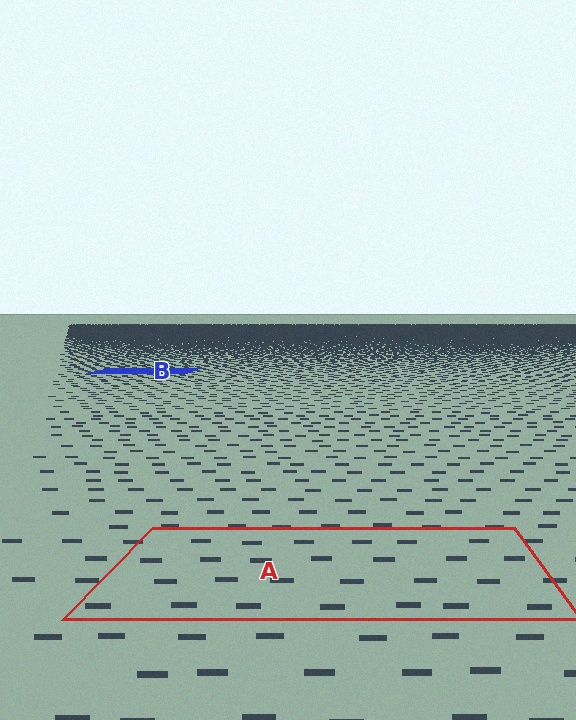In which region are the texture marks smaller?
The texture marks are smaller in region B, because it is farther away.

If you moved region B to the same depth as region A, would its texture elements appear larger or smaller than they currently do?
They would appear larger. At a closer depth, the same texture elements are projected at a bigger on-screen size.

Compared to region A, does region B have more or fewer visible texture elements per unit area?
Region B has more texture elements per unit area — they are packed more densely because it is farther away.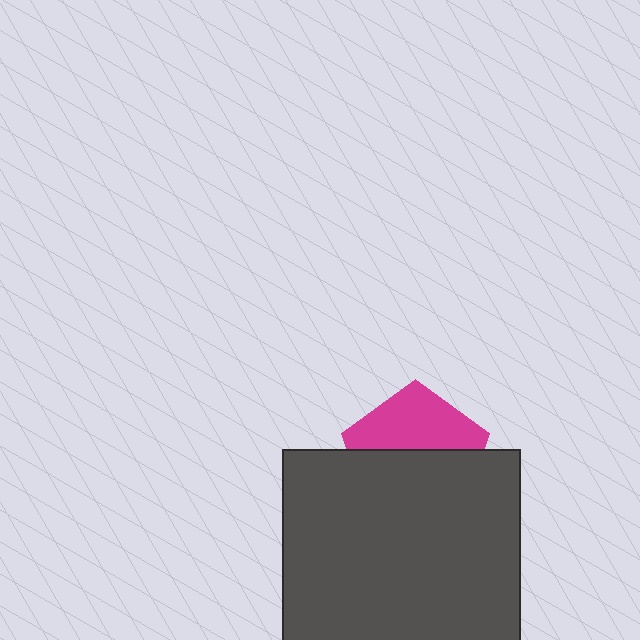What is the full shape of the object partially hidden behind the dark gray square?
The partially hidden object is a magenta pentagon.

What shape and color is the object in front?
The object in front is a dark gray square.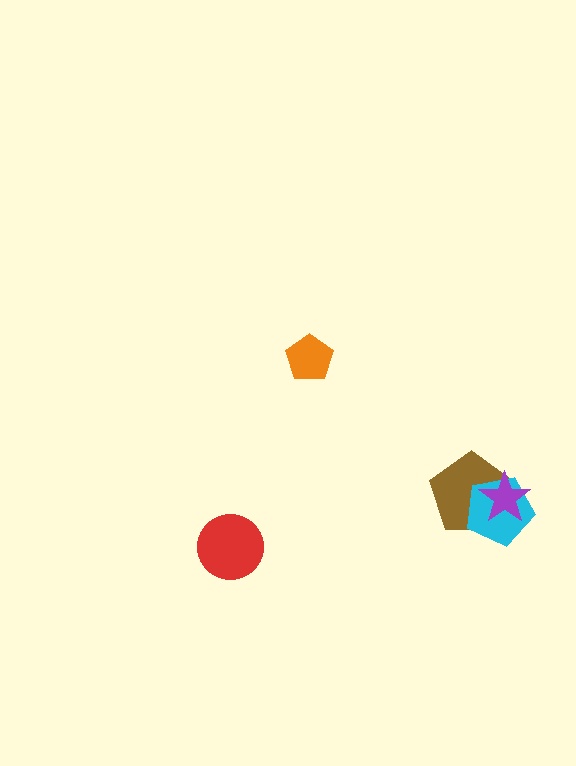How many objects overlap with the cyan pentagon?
2 objects overlap with the cyan pentagon.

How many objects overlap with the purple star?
2 objects overlap with the purple star.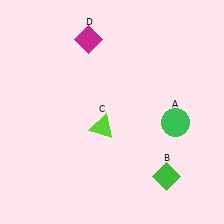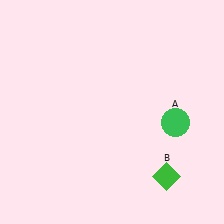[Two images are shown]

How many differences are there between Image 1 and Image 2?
There are 2 differences between the two images.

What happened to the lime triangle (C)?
The lime triangle (C) was removed in Image 2. It was in the bottom-left area of Image 1.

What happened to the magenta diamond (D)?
The magenta diamond (D) was removed in Image 2. It was in the top-left area of Image 1.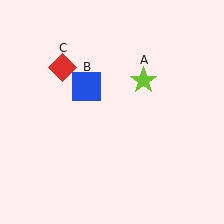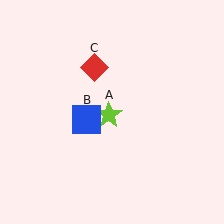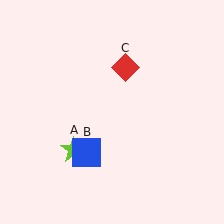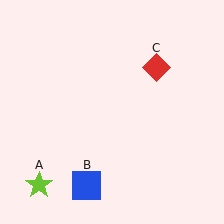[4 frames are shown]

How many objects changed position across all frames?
3 objects changed position: lime star (object A), blue square (object B), red diamond (object C).